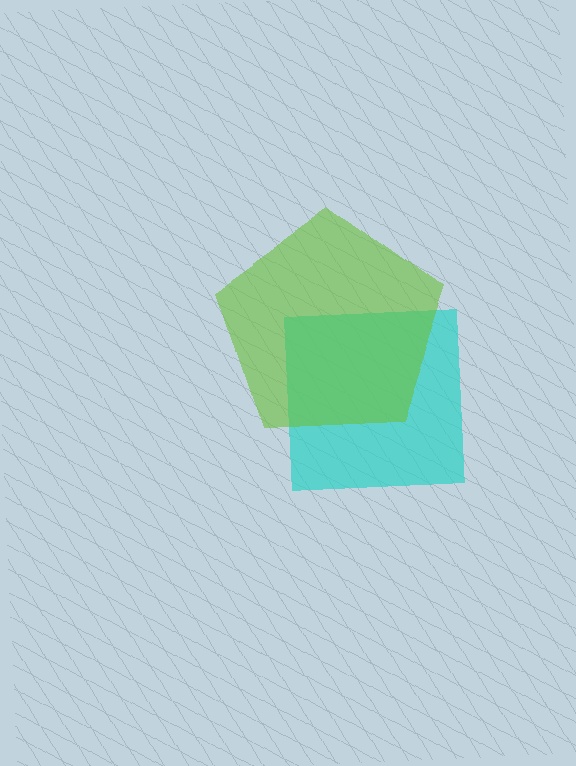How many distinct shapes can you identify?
There are 2 distinct shapes: a cyan square, a lime pentagon.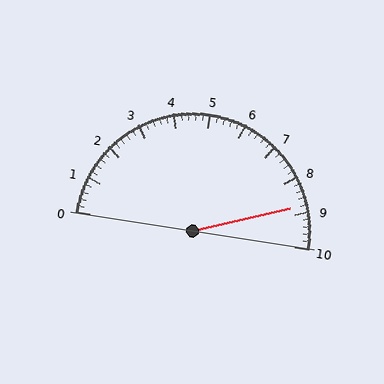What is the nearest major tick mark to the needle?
The nearest major tick mark is 9.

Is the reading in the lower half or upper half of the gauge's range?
The reading is in the upper half of the range (0 to 10).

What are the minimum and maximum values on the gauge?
The gauge ranges from 0 to 10.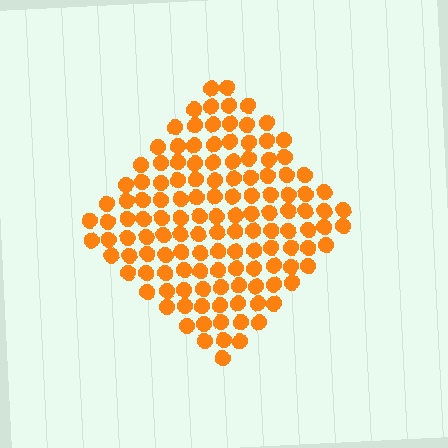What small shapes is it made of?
It is made of small circles.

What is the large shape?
The large shape is a diamond.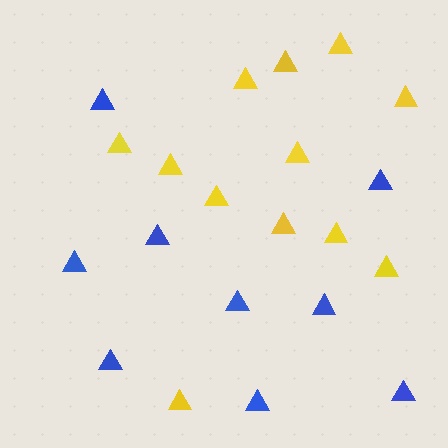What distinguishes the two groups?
There are 2 groups: one group of blue triangles (9) and one group of yellow triangles (12).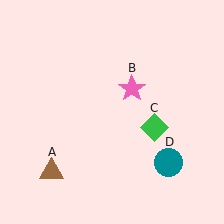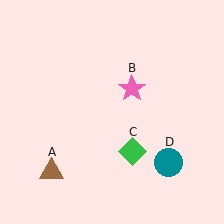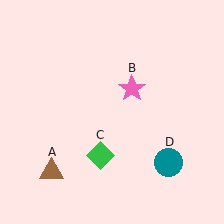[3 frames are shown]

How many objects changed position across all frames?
1 object changed position: green diamond (object C).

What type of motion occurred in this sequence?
The green diamond (object C) rotated clockwise around the center of the scene.